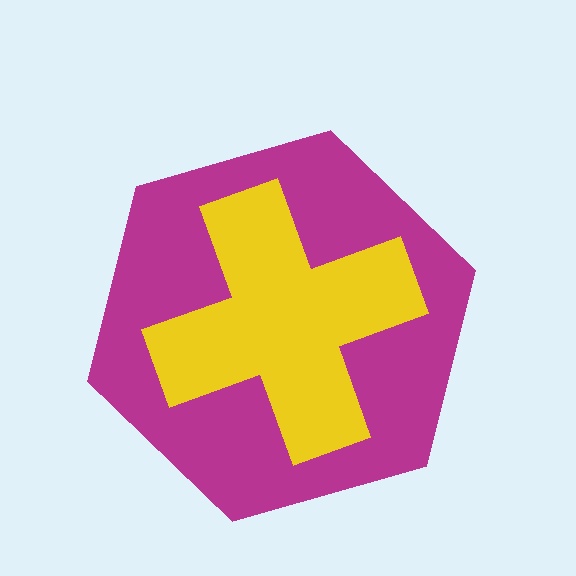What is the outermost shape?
The magenta hexagon.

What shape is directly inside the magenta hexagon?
The yellow cross.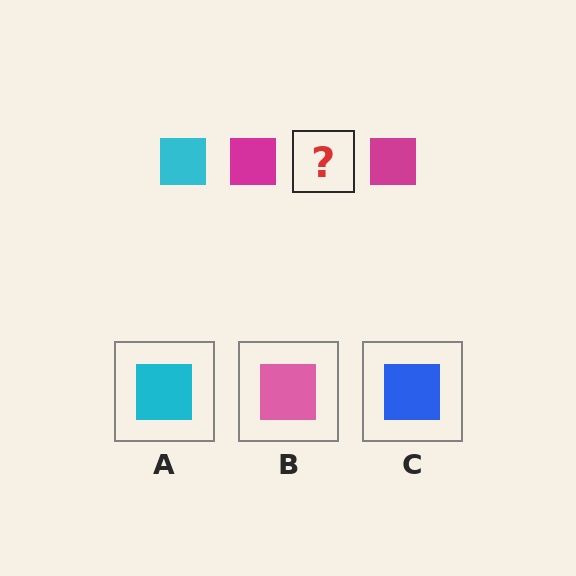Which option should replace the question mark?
Option A.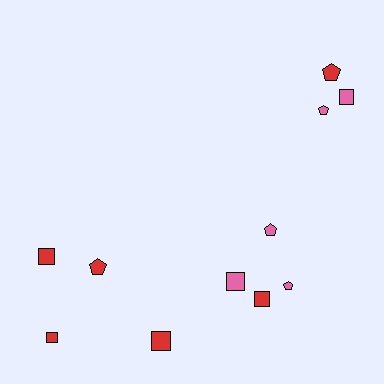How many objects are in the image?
There are 11 objects.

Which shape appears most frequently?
Square, with 6 objects.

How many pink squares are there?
There are 2 pink squares.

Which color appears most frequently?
Red, with 6 objects.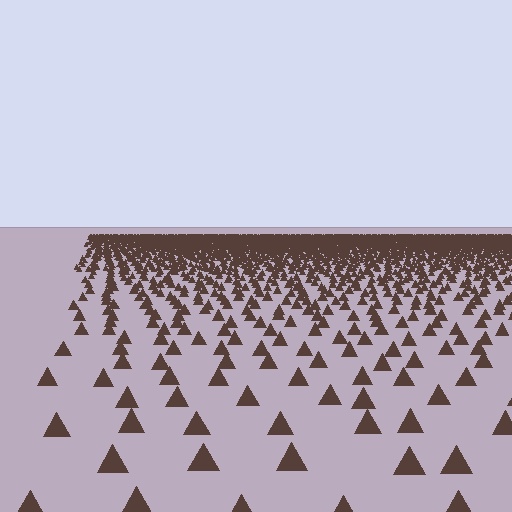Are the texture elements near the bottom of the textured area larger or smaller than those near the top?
Larger. Near the bottom, elements are closer to the viewer and appear at a bigger on-screen size.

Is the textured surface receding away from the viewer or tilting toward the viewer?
The surface is receding away from the viewer. Texture elements get smaller and denser toward the top.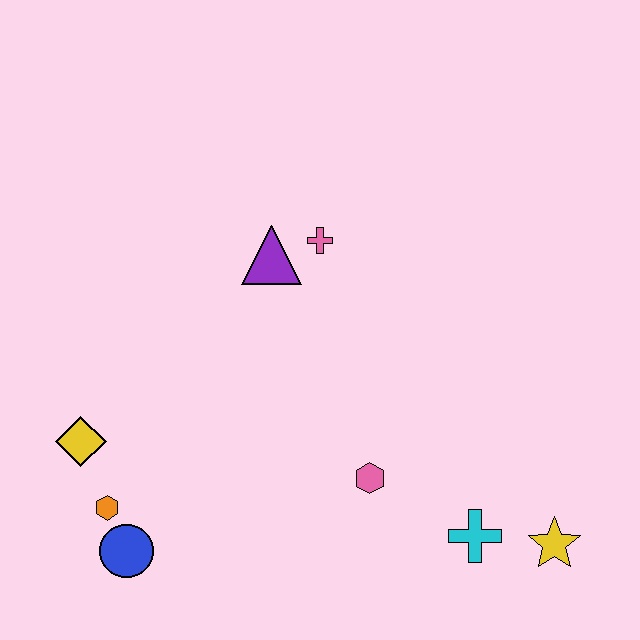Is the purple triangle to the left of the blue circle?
No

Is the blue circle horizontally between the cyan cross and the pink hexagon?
No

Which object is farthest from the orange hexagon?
The yellow star is farthest from the orange hexagon.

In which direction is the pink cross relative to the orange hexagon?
The pink cross is above the orange hexagon.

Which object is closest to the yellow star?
The cyan cross is closest to the yellow star.